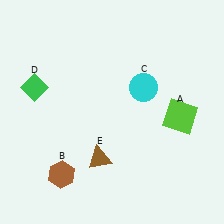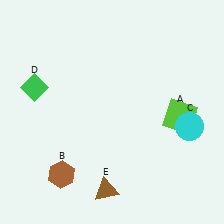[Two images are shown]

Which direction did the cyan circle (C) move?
The cyan circle (C) moved right.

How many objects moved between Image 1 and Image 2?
2 objects moved between the two images.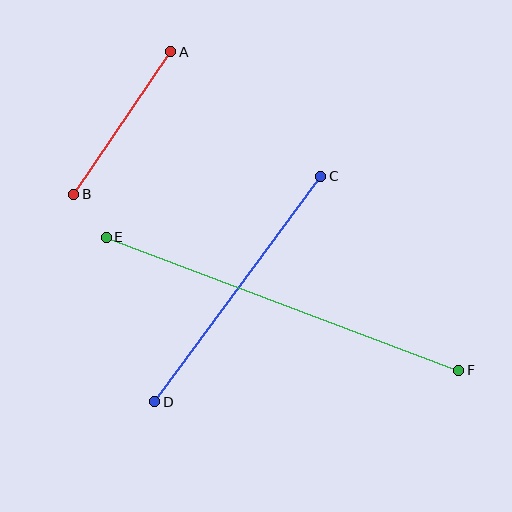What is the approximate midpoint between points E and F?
The midpoint is at approximately (282, 304) pixels.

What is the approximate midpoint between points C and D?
The midpoint is at approximately (238, 289) pixels.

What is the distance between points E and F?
The distance is approximately 377 pixels.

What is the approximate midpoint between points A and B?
The midpoint is at approximately (122, 123) pixels.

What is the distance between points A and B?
The distance is approximately 173 pixels.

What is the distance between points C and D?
The distance is approximately 280 pixels.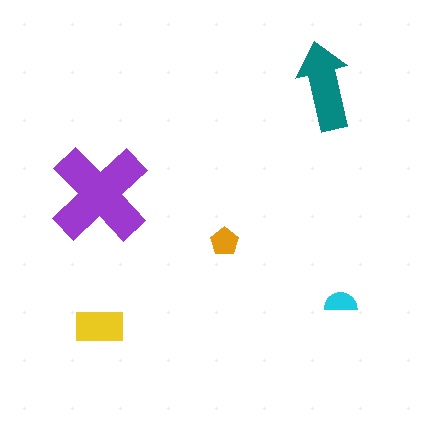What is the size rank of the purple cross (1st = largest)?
1st.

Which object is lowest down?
The yellow rectangle is bottommost.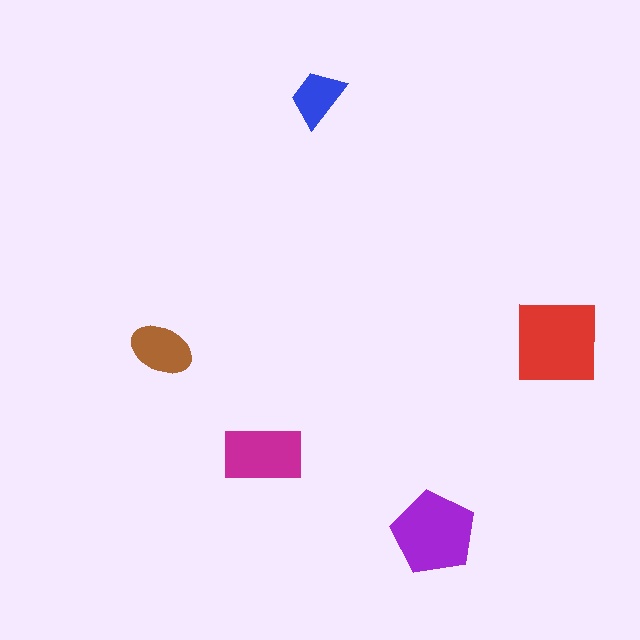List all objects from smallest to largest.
The blue trapezoid, the brown ellipse, the magenta rectangle, the purple pentagon, the red square.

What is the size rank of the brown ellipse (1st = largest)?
4th.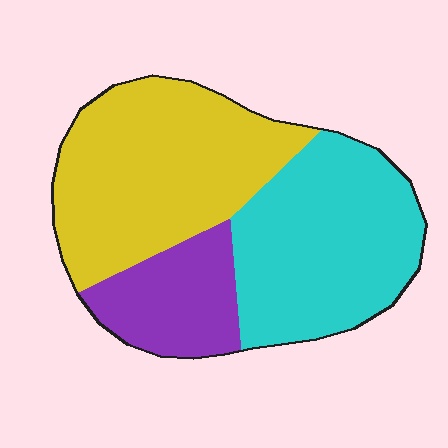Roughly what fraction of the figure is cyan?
Cyan covers 39% of the figure.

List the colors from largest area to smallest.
From largest to smallest: yellow, cyan, purple.